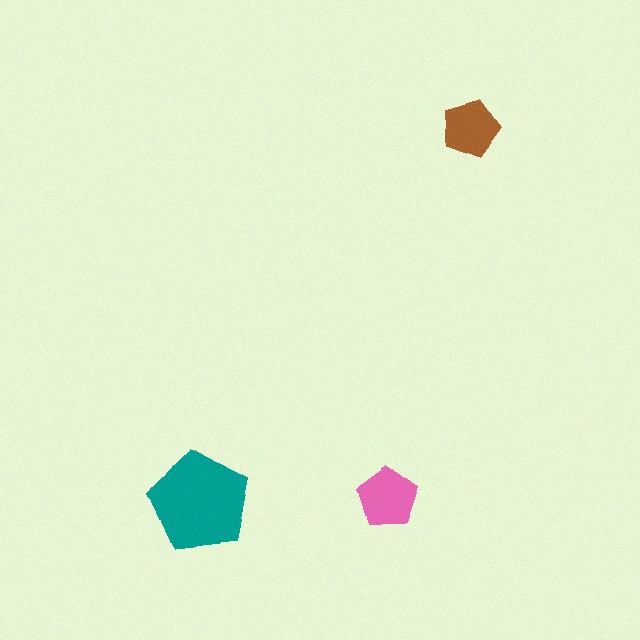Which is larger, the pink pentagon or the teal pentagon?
The teal one.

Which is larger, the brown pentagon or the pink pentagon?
The pink one.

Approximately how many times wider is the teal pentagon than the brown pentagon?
About 2 times wider.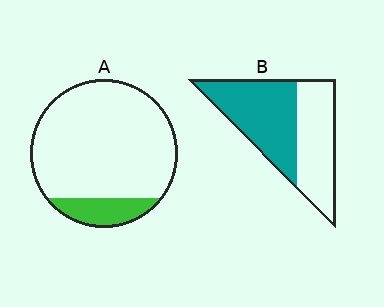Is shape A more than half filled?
No.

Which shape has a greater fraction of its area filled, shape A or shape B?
Shape B.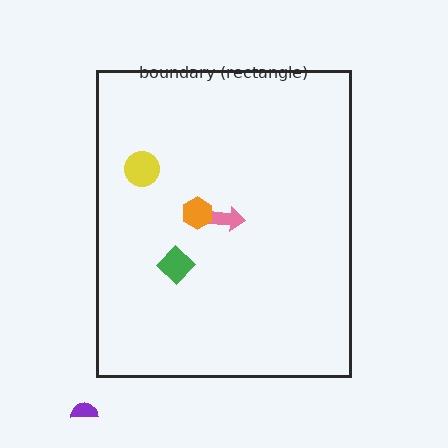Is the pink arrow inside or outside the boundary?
Inside.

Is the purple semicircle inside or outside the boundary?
Outside.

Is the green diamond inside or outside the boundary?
Inside.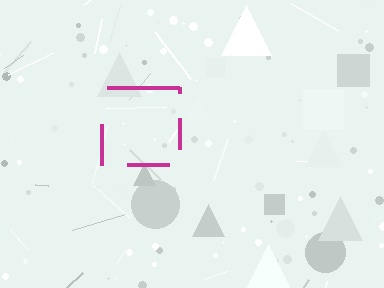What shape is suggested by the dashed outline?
The dashed outline suggests a square.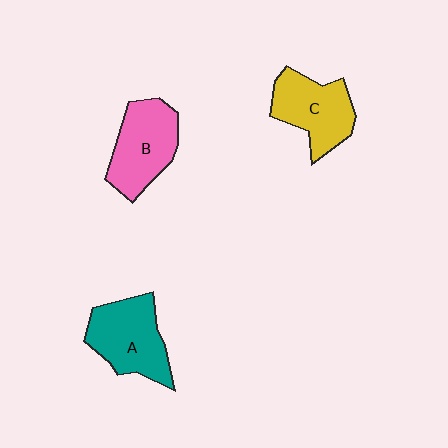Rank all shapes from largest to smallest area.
From largest to smallest: A (teal), B (pink), C (yellow).